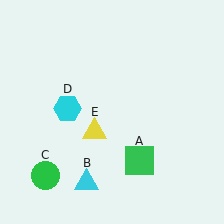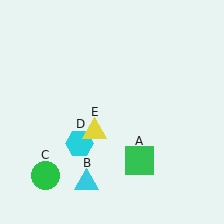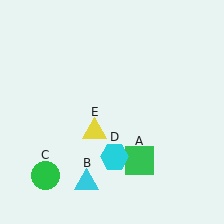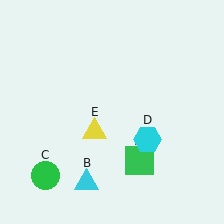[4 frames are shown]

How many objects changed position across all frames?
1 object changed position: cyan hexagon (object D).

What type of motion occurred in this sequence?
The cyan hexagon (object D) rotated counterclockwise around the center of the scene.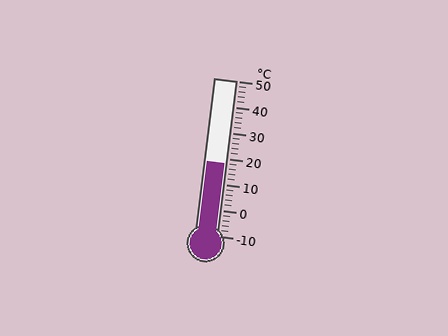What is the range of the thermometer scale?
The thermometer scale ranges from -10°C to 50°C.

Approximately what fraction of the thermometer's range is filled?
The thermometer is filled to approximately 45% of its range.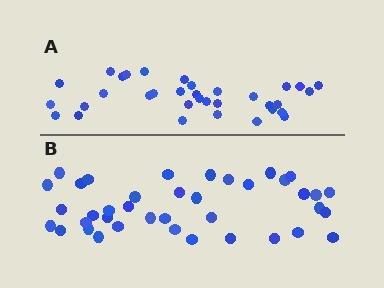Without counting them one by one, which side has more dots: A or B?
Region B (the bottom region) has more dots.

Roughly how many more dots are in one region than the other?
Region B has about 5 more dots than region A.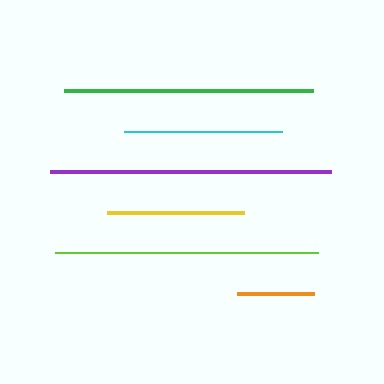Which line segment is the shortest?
The orange line is the shortest at approximately 77 pixels.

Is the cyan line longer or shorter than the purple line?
The purple line is longer than the cyan line.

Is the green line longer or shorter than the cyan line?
The green line is longer than the cyan line.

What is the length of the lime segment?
The lime segment is approximately 262 pixels long.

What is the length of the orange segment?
The orange segment is approximately 77 pixels long.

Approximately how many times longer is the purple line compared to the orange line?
The purple line is approximately 3.6 times the length of the orange line.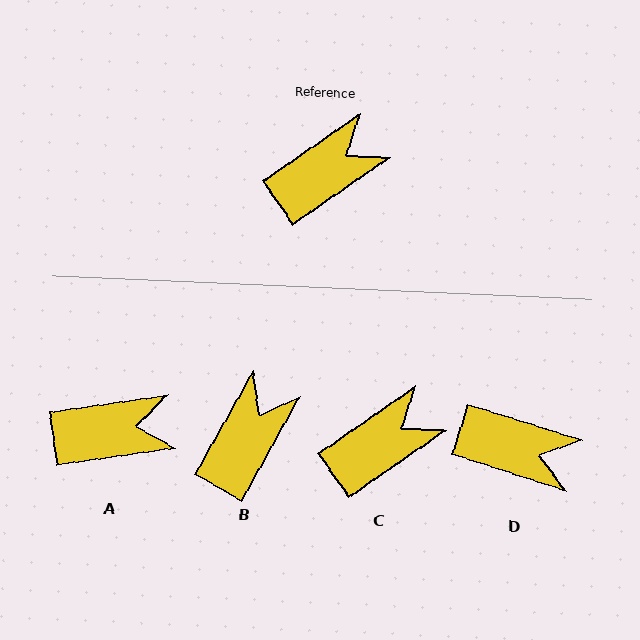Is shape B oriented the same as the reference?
No, it is off by about 26 degrees.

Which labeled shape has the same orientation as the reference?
C.